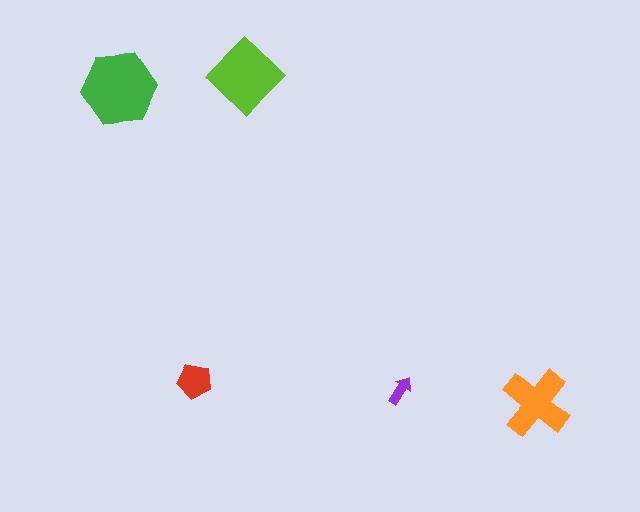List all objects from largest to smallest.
The green hexagon, the lime diamond, the orange cross, the red pentagon, the purple arrow.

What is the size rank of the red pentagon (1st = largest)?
4th.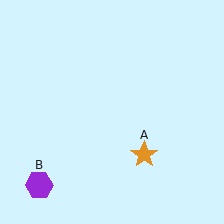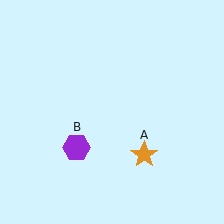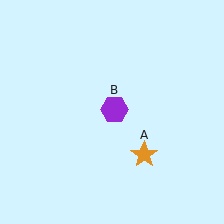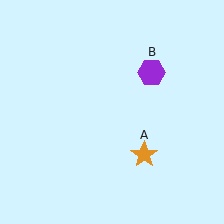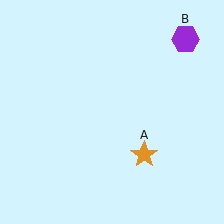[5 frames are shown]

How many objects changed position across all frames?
1 object changed position: purple hexagon (object B).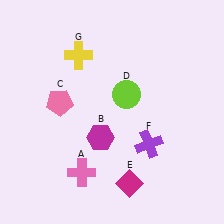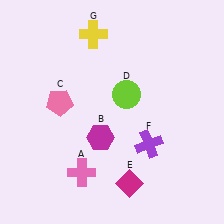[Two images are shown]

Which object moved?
The yellow cross (G) moved up.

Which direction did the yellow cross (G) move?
The yellow cross (G) moved up.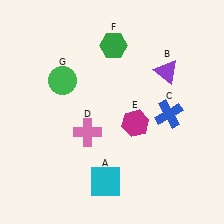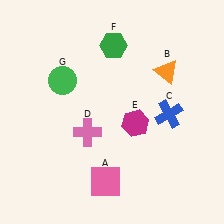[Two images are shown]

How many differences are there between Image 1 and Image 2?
There are 2 differences between the two images.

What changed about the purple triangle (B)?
In Image 1, B is purple. In Image 2, it changed to orange.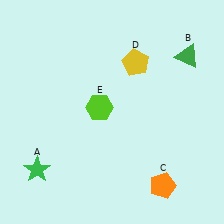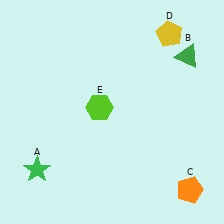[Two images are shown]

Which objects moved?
The objects that moved are: the orange pentagon (C), the yellow pentagon (D).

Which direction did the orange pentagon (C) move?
The orange pentagon (C) moved right.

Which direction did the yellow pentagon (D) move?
The yellow pentagon (D) moved right.